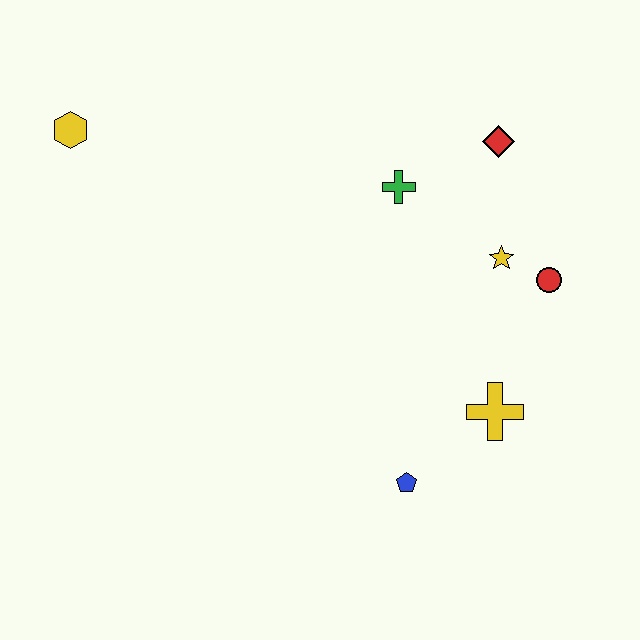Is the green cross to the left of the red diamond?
Yes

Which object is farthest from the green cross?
The yellow hexagon is farthest from the green cross.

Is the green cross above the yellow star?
Yes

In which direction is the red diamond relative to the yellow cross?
The red diamond is above the yellow cross.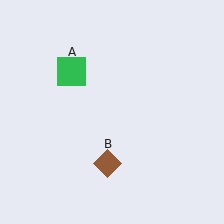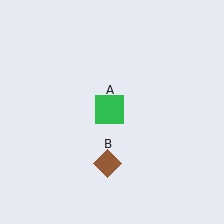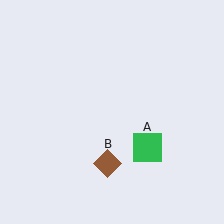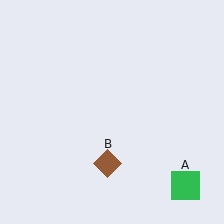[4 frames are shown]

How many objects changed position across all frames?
1 object changed position: green square (object A).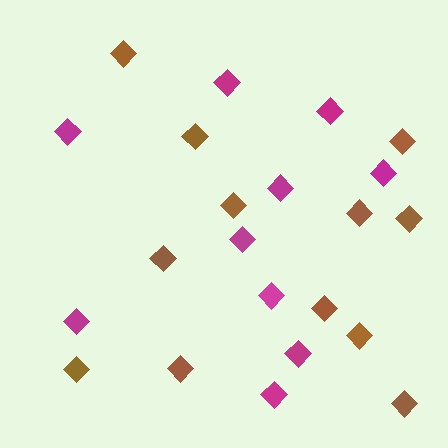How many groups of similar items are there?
There are 2 groups: one group of magenta diamonds (10) and one group of brown diamonds (12).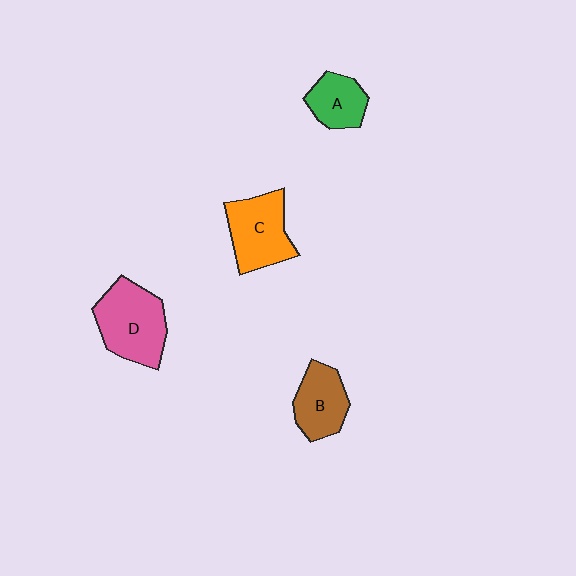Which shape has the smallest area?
Shape A (green).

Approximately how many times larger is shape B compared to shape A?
Approximately 1.2 times.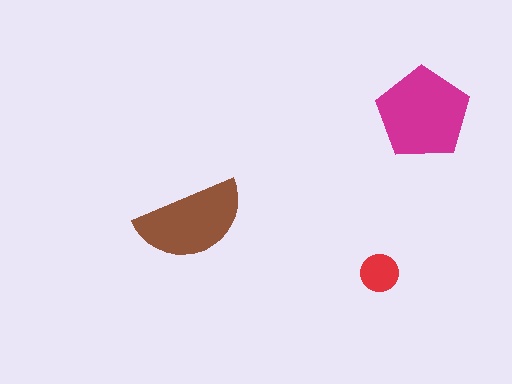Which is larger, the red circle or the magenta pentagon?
The magenta pentagon.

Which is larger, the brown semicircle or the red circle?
The brown semicircle.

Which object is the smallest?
The red circle.